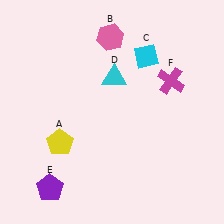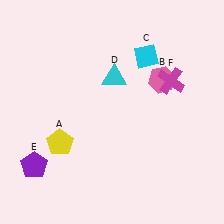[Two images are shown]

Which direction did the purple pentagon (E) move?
The purple pentagon (E) moved up.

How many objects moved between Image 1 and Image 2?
2 objects moved between the two images.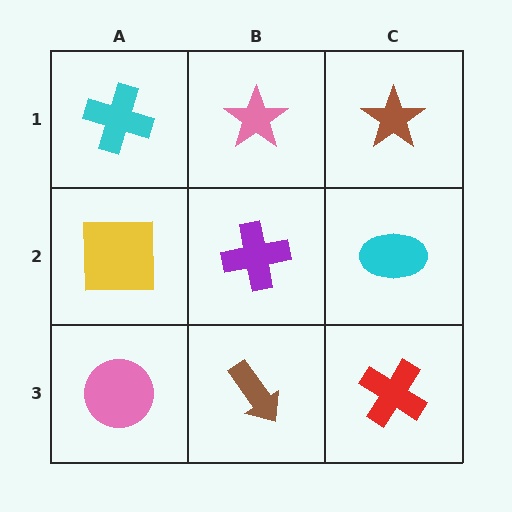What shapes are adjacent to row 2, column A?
A cyan cross (row 1, column A), a pink circle (row 3, column A), a purple cross (row 2, column B).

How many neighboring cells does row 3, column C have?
2.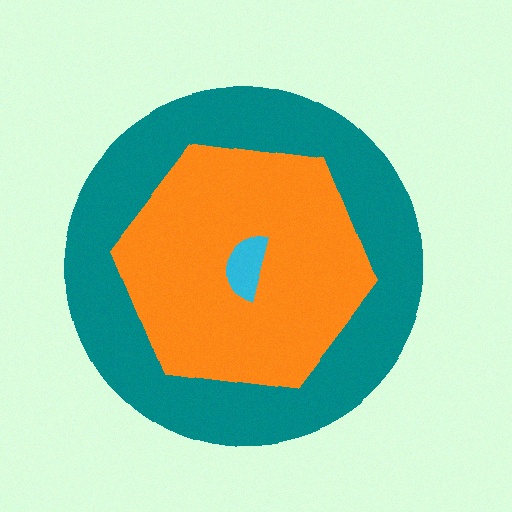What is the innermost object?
The cyan semicircle.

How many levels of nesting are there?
3.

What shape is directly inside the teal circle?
The orange hexagon.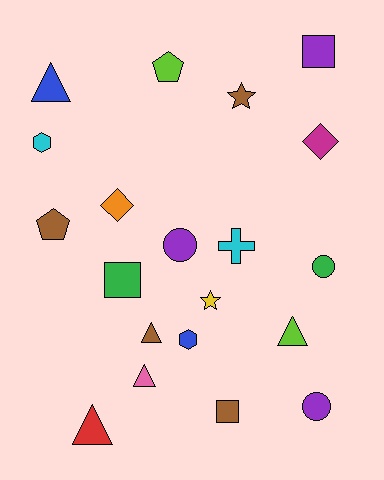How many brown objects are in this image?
There are 4 brown objects.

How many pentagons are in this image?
There are 2 pentagons.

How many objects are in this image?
There are 20 objects.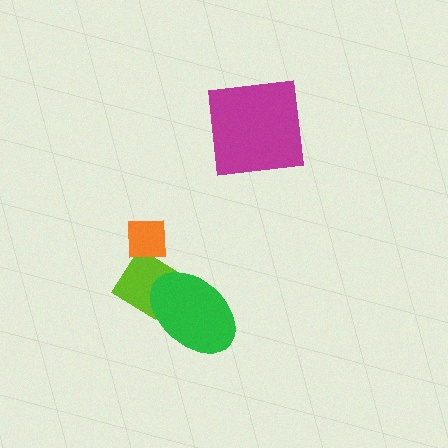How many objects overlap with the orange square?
1 object overlaps with the orange square.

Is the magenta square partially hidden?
No, no other shape covers it.